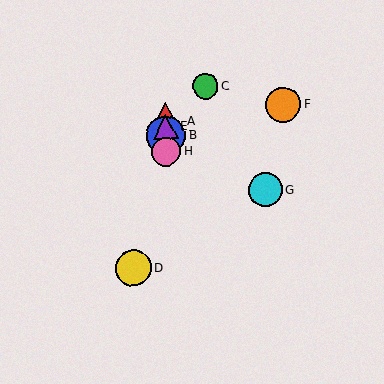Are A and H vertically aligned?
Yes, both are at x≈165.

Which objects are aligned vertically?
Objects A, B, E, H are aligned vertically.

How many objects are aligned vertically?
4 objects (A, B, E, H) are aligned vertically.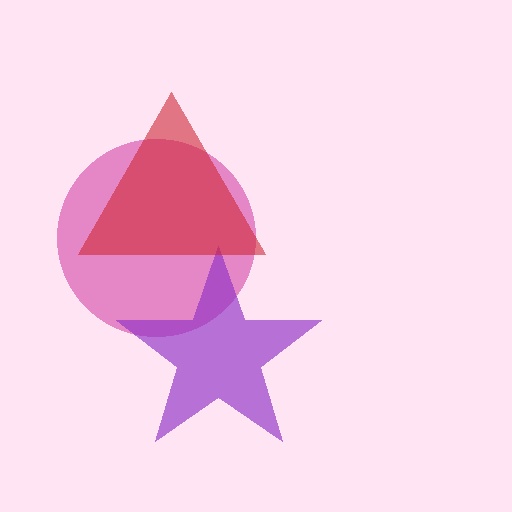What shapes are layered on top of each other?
The layered shapes are: a magenta circle, a purple star, a red triangle.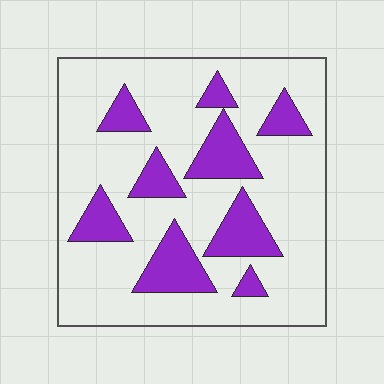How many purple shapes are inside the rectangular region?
9.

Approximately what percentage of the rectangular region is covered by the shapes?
Approximately 25%.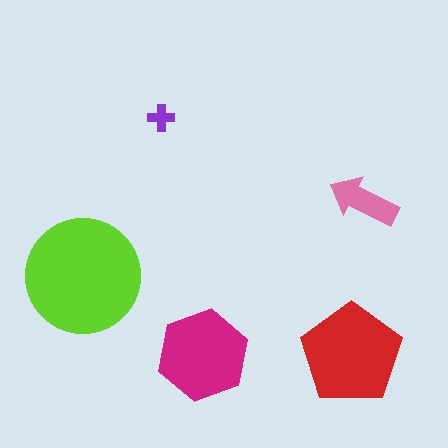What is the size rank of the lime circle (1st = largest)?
1st.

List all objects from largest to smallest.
The lime circle, the red pentagon, the magenta hexagon, the pink arrow, the purple cross.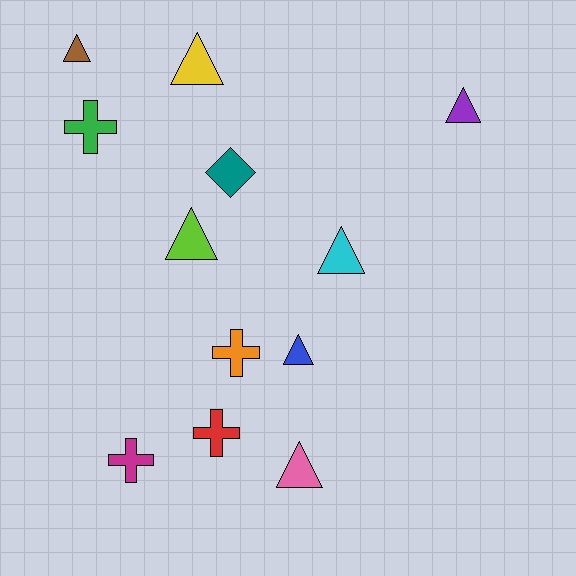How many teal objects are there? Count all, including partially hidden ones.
There is 1 teal object.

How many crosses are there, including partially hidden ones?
There are 4 crosses.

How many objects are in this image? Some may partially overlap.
There are 12 objects.